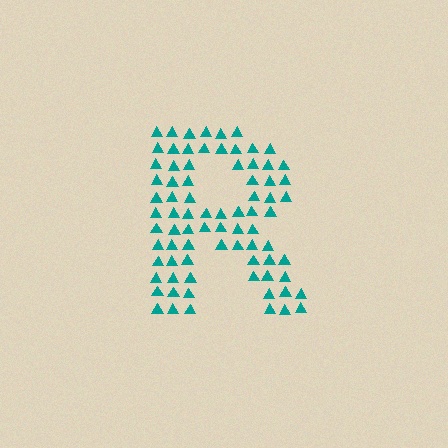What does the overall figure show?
The overall figure shows the letter R.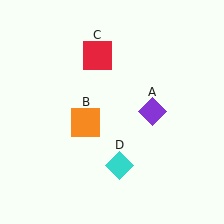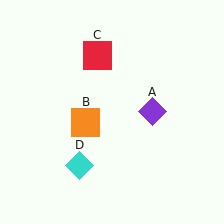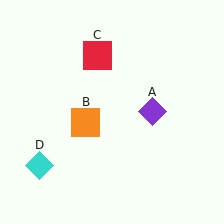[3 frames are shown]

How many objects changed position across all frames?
1 object changed position: cyan diamond (object D).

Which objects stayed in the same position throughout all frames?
Purple diamond (object A) and orange square (object B) and red square (object C) remained stationary.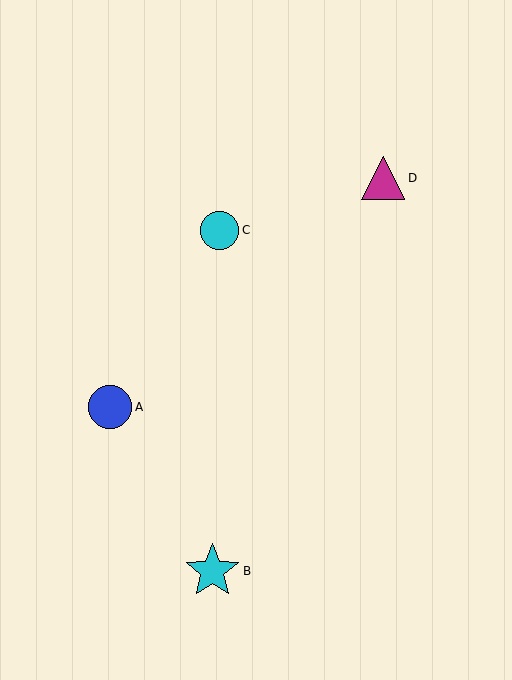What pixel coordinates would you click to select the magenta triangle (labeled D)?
Click at (383, 178) to select the magenta triangle D.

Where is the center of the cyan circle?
The center of the cyan circle is at (220, 230).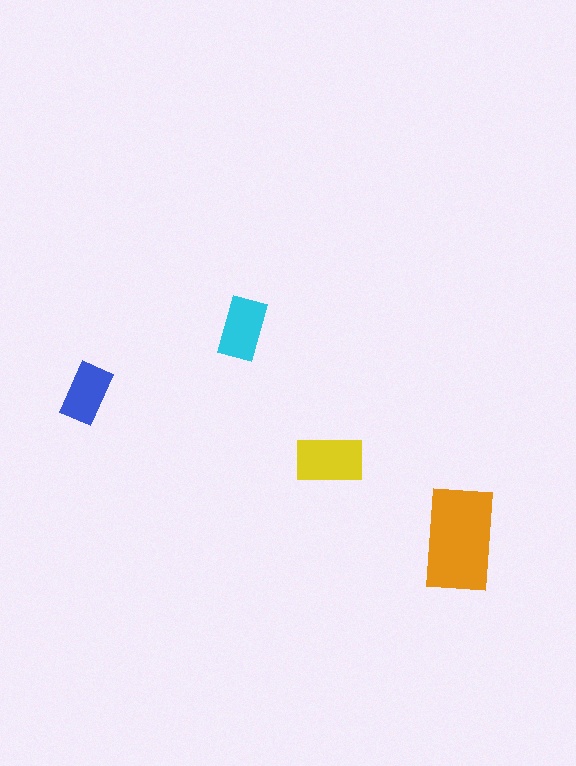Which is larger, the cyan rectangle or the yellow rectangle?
The yellow one.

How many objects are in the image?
There are 4 objects in the image.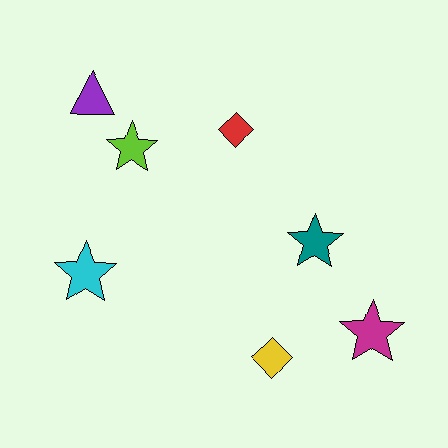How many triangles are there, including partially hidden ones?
There is 1 triangle.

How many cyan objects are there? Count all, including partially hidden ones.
There is 1 cyan object.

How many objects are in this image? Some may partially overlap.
There are 7 objects.